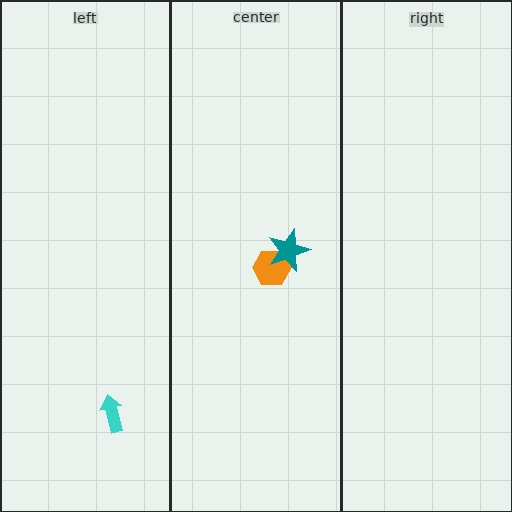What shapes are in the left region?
The cyan arrow.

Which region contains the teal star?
The center region.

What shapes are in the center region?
The orange hexagon, the teal star.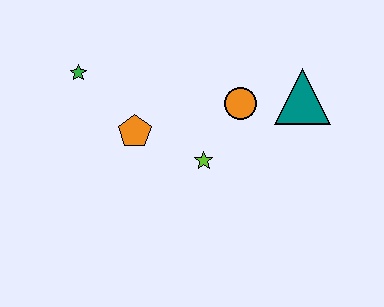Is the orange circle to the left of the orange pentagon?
No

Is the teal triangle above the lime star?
Yes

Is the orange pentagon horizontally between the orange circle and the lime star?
No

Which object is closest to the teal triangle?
The orange circle is closest to the teal triangle.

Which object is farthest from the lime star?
The green star is farthest from the lime star.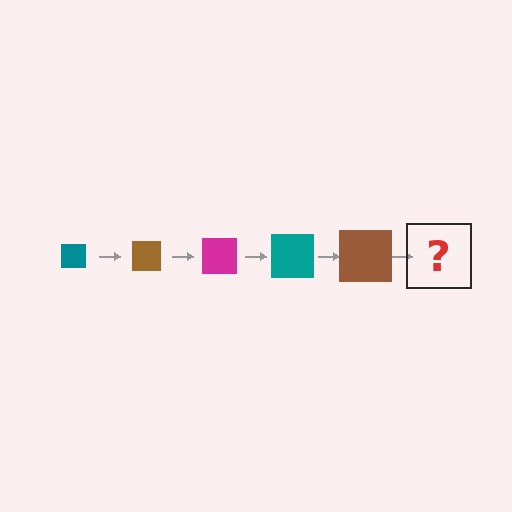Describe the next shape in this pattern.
It should be a magenta square, larger than the previous one.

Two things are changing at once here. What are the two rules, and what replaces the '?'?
The two rules are that the square grows larger each step and the color cycles through teal, brown, and magenta. The '?' should be a magenta square, larger than the previous one.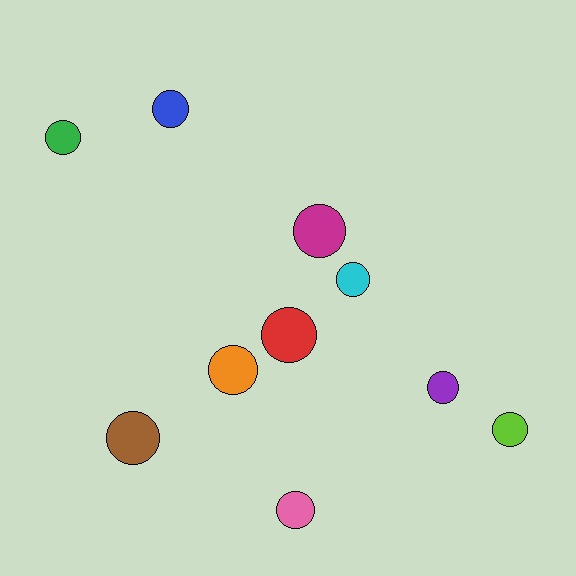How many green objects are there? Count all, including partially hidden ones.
There is 1 green object.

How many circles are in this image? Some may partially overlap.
There are 10 circles.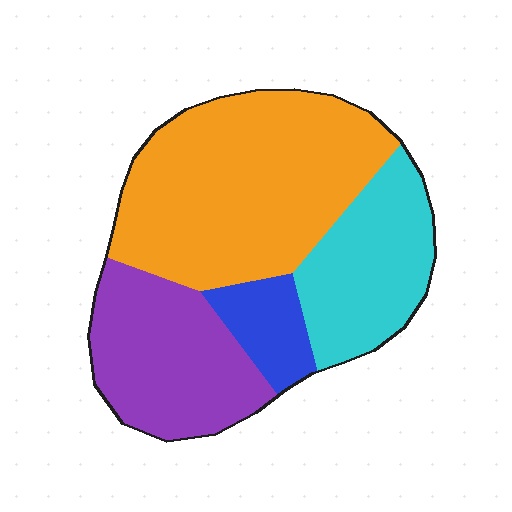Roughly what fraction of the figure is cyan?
Cyan takes up between a sixth and a third of the figure.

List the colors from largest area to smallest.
From largest to smallest: orange, purple, cyan, blue.